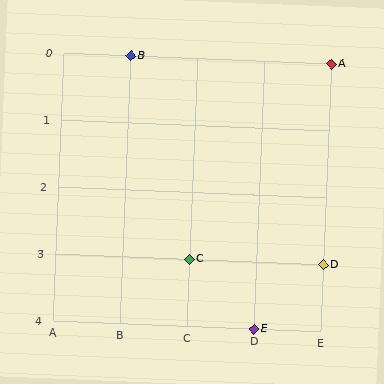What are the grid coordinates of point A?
Point A is at grid coordinates (E, 0).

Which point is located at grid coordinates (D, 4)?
Point E is at (D, 4).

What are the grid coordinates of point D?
Point D is at grid coordinates (E, 3).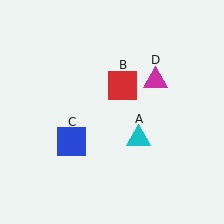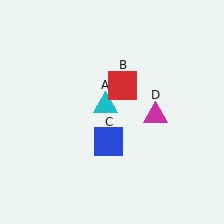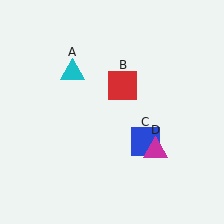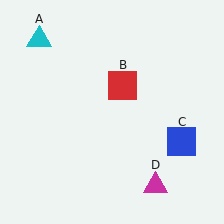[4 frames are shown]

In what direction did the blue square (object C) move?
The blue square (object C) moved right.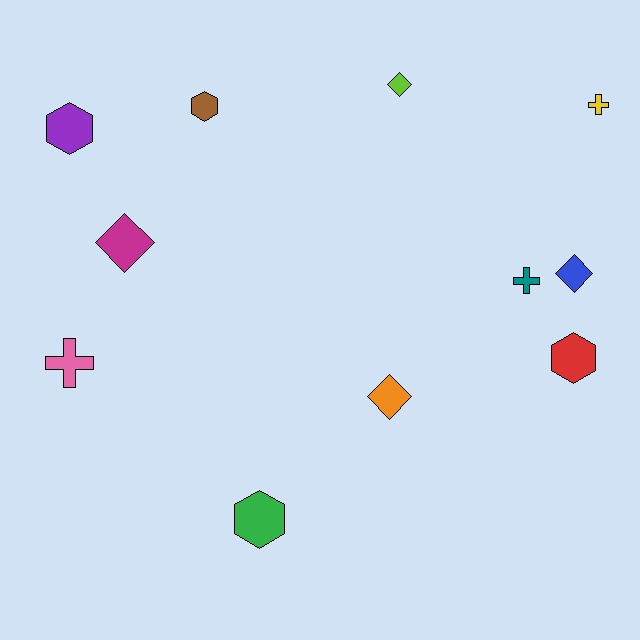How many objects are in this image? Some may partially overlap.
There are 11 objects.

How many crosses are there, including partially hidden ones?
There are 3 crosses.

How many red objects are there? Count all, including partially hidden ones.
There is 1 red object.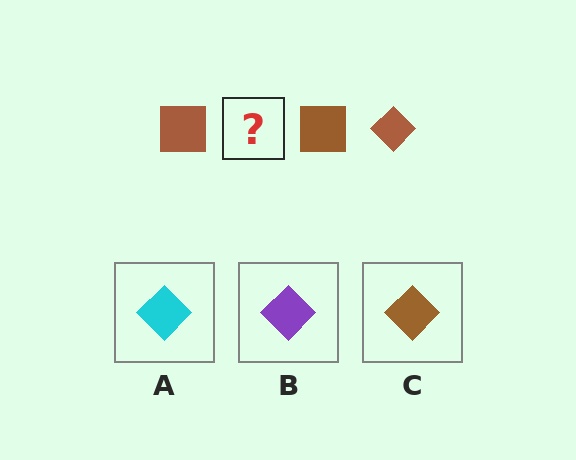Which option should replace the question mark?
Option C.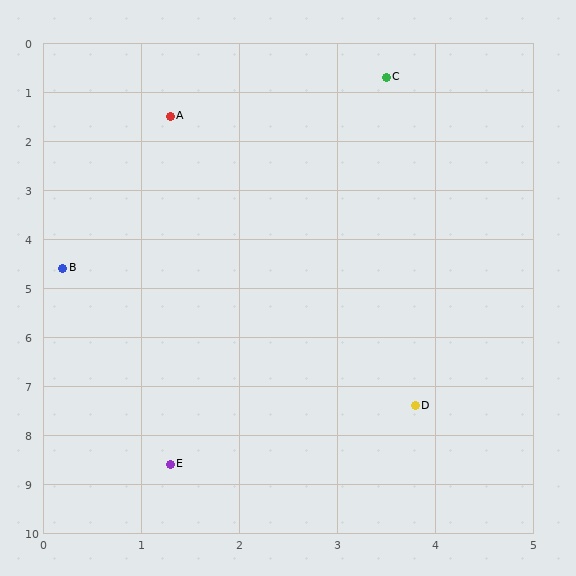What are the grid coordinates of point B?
Point B is at approximately (0.2, 4.6).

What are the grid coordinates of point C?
Point C is at approximately (3.5, 0.7).